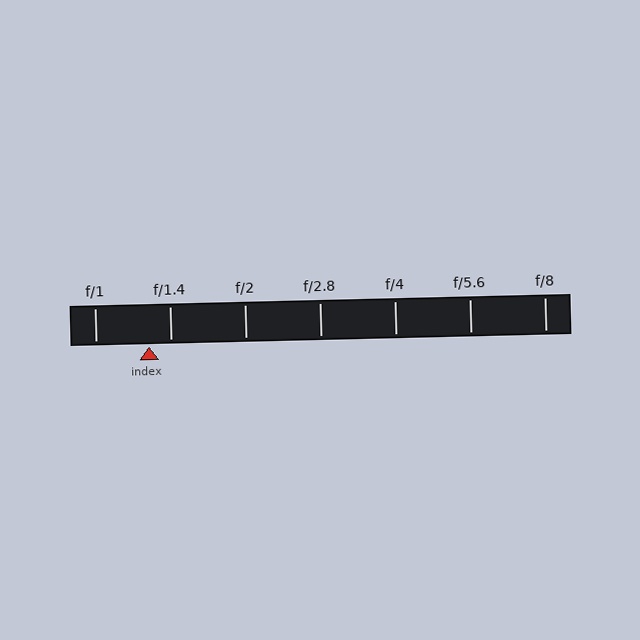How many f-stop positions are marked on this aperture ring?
There are 7 f-stop positions marked.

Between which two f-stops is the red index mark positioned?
The index mark is between f/1 and f/1.4.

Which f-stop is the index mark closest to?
The index mark is closest to f/1.4.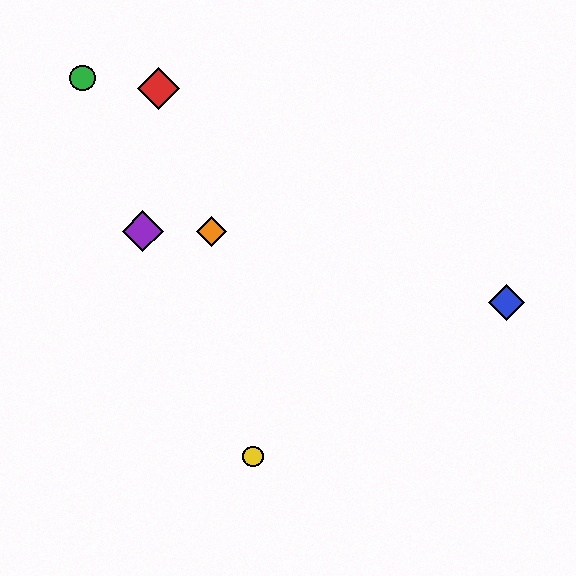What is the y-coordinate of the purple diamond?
The purple diamond is at y≈231.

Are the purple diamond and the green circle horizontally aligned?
No, the purple diamond is at y≈231 and the green circle is at y≈78.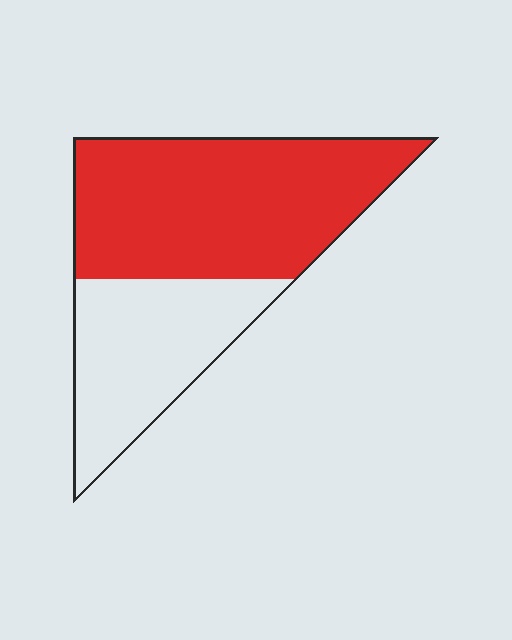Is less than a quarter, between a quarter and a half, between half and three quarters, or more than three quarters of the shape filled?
Between half and three quarters.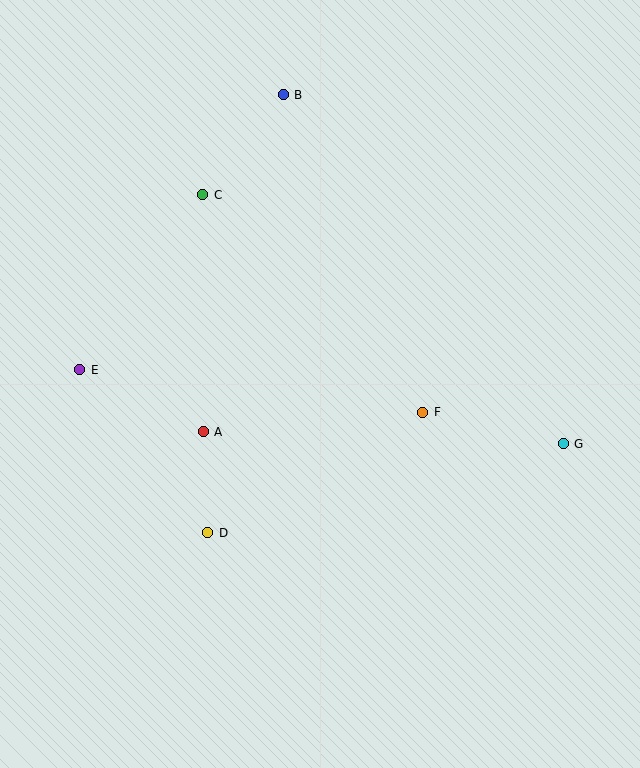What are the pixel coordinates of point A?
Point A is at (203, 432).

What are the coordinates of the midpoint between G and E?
The midpoint between G and E is at (322, 407).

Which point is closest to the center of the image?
Point F at (423, 412) is closest to the center.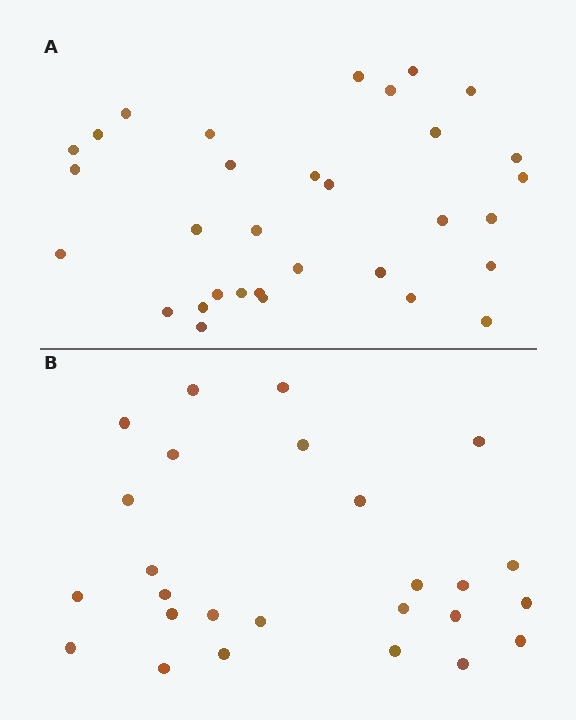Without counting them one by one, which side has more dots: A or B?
Region A (the top region) has more dots.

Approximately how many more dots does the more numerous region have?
Region A has about 6 more dots than region B.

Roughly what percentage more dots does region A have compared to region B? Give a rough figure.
About 25% more.